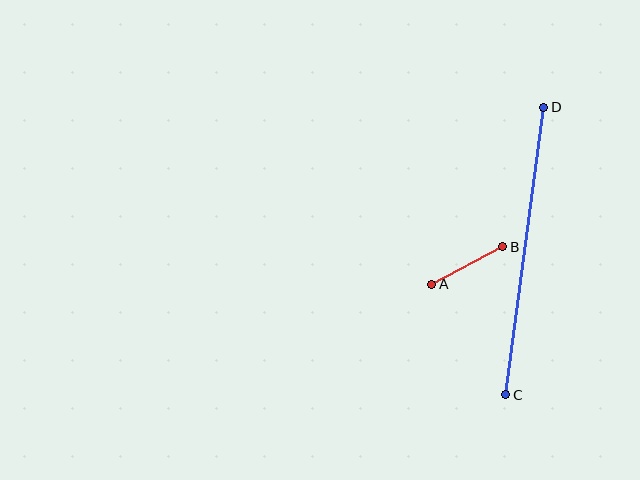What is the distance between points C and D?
The distance is approximately 290 pixels.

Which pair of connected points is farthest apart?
Points C and D are farthest apart.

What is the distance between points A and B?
The distance is approximately 81 pixels.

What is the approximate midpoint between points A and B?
The midpoint is at approximately (467, 265) pixels.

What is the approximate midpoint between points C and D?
The midpoint is at approximately (525, 251) pixels.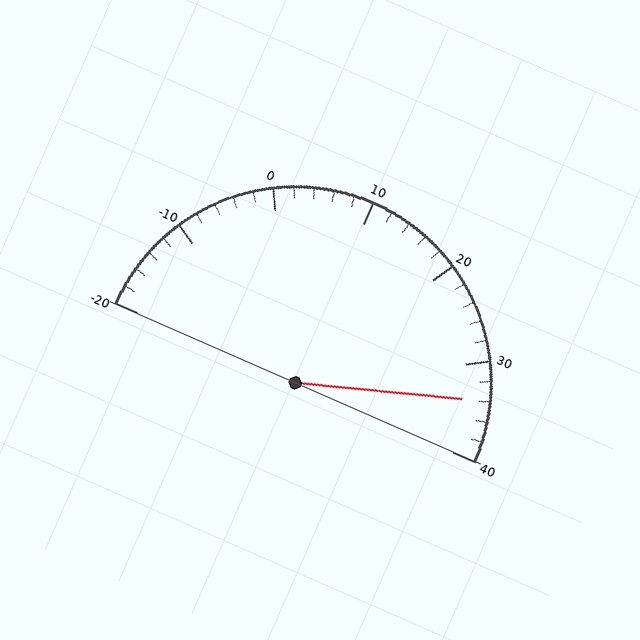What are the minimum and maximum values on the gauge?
The gauge ranges from -20 to 40.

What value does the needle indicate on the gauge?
The needle indicates approximately 34.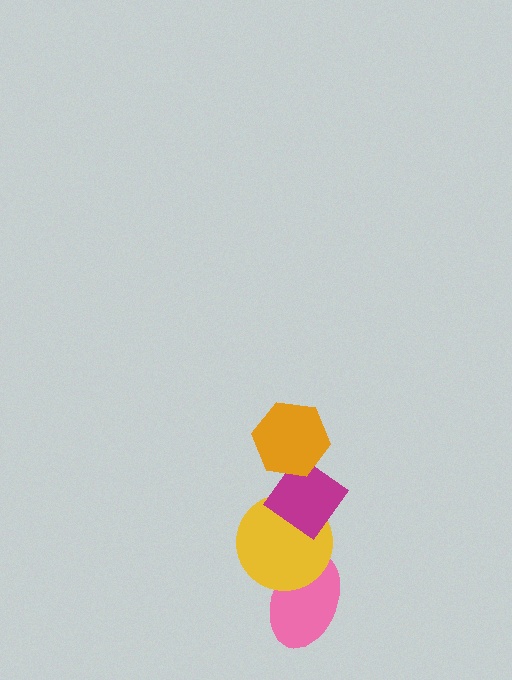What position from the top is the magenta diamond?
The magenta diamond is 2nd from the top.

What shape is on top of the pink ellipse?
The yellow circle is on top of the pink ellipse.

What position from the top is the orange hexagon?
The orange hexagon is 1st from the top.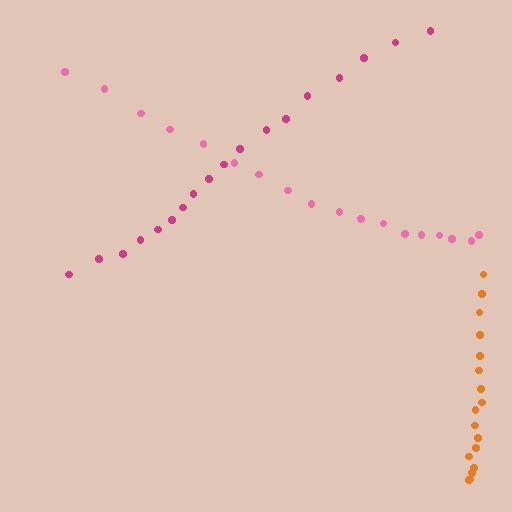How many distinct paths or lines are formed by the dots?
There are 3 distinct paths.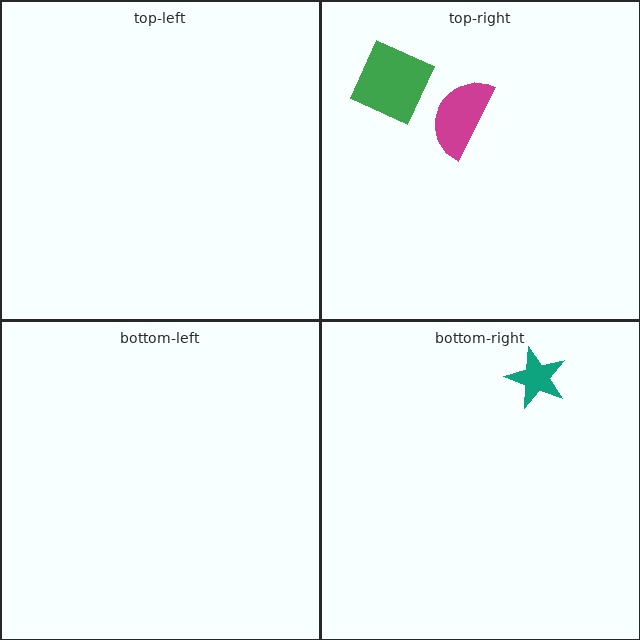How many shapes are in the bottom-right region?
1.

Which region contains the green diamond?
The top-right region.